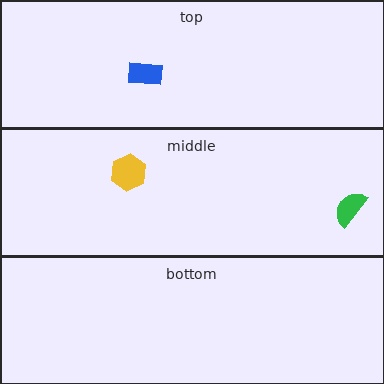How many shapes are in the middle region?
2.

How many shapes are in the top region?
1.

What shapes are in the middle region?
The green semicircle, the yellow hexagon.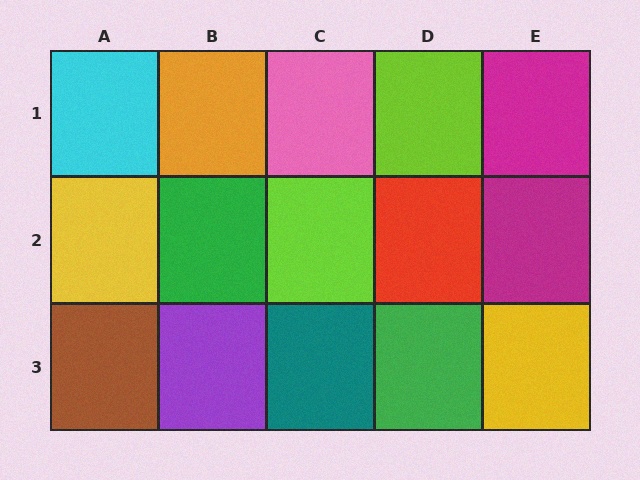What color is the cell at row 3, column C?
Teal.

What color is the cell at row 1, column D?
Lime.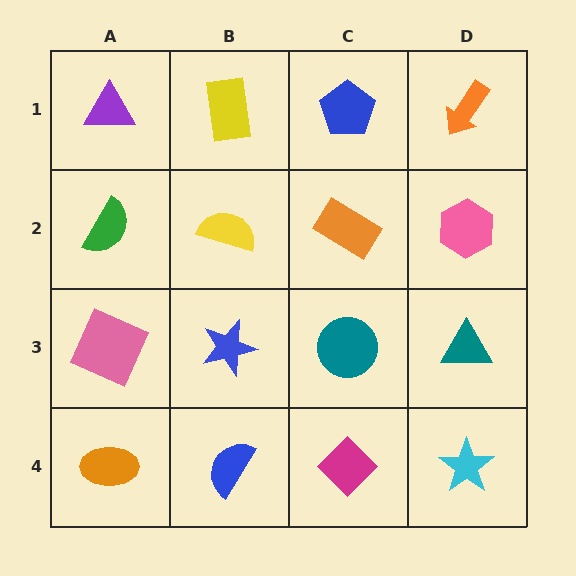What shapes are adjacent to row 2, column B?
A yellow rectangle (row 1, column B), a blue star (row 3, column B), a green semicircle (row 2, column A), an orange rectangle (row 2, column C).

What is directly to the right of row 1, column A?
A yellow rectangle.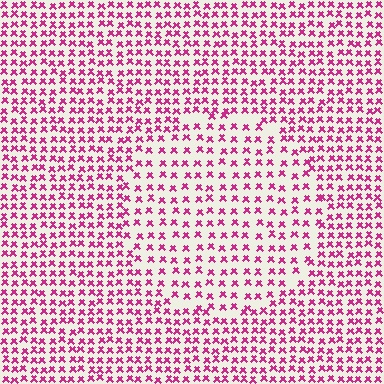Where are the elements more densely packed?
The elements are more densely packed outside the circle boundary.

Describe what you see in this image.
The image contains small magenta elements arranged at two different densities. A circle-shaped region is visible where the elements are less densely packed than the surrounding area.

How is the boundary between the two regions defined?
The boundary is defined by a change in element density (approximately 1.6x ratio). All elements are the same color, size, and shape.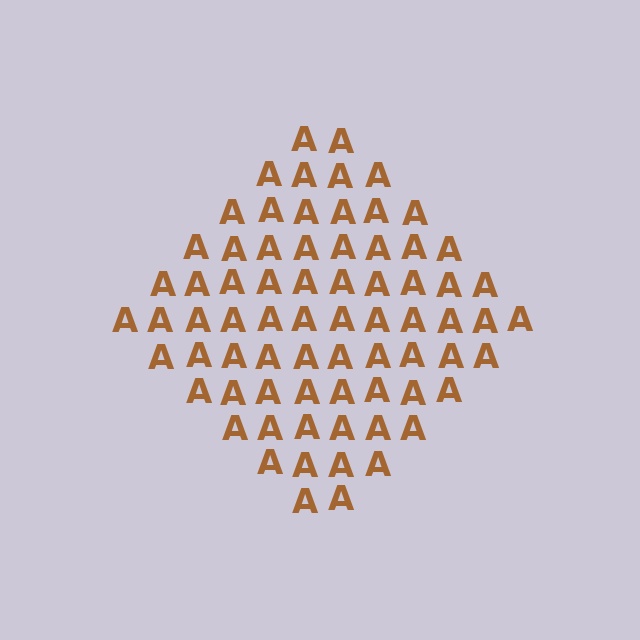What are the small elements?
The small elements are letter A's.